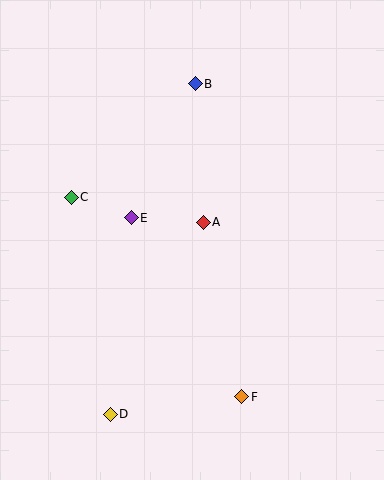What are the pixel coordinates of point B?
Point B is at (195, 84).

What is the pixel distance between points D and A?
The distance between D and A is 214 pixels.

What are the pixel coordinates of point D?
Point D is at (110, 414).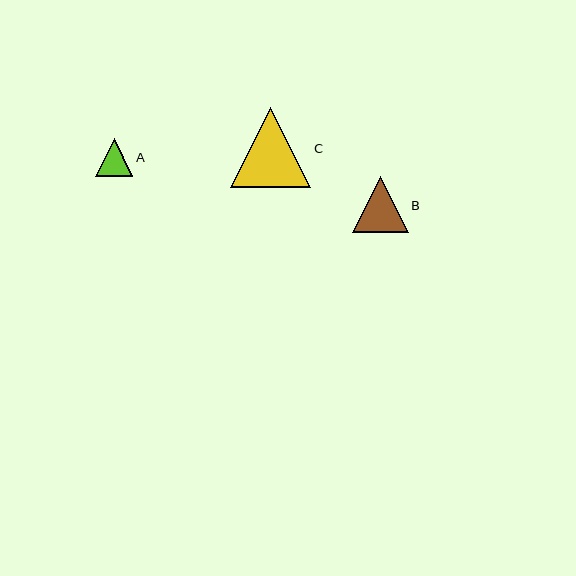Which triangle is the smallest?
Triangle A is the smallest with a size of approximately 37 pixels.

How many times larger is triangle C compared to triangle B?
Triangle C is approximately 1.4 times the size of triangle B.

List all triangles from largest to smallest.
From largest to smallest: C, B, A.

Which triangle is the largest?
Triangle C is the largest with a size of approximately 80 pixels.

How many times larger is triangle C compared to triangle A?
Triangle C is approximately 2.2 times the size of triangle A.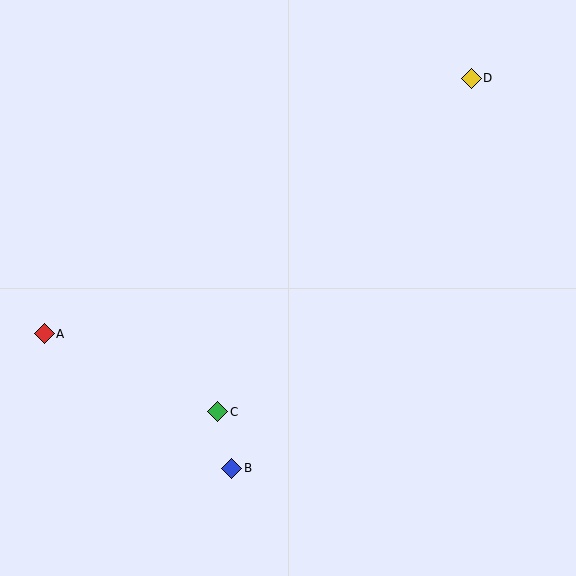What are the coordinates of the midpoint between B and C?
The midpoint between B and C is at (225, 440).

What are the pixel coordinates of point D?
Point D is at (471, 78).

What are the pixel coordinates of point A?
Point A is at (44, 334).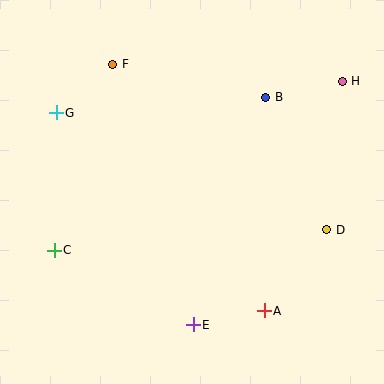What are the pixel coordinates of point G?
Point G is at (56, 113).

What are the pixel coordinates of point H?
Point H is at (342, 81).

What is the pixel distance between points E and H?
The distance between E and H is 285 pixels.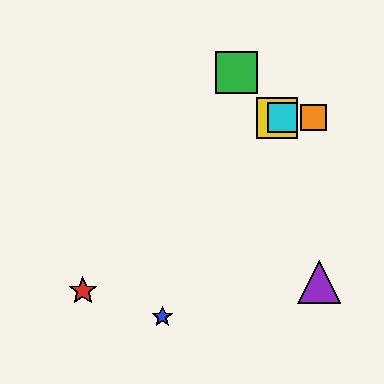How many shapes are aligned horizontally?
3 shapes (the yellow square, the orange square, the cyan square) are aligned horizontally.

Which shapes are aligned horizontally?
The yellow square, the orange square, the cyan square are aligned horizontally.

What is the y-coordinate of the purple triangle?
The purple triangle is at y≈282.